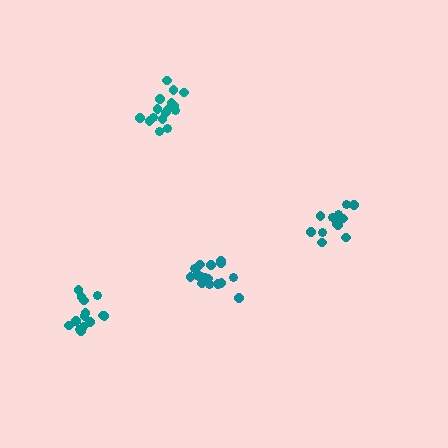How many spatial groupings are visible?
There are 4 spatial groupings.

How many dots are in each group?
Group 1: 18 dots, Group 2: 14 dots, Group 3: 17 dots, Group 4: 14 dots (63 total).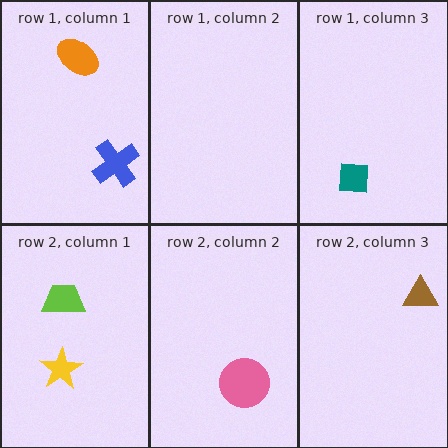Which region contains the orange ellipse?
The row 1, column 1 region.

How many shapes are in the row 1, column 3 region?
1.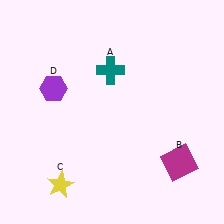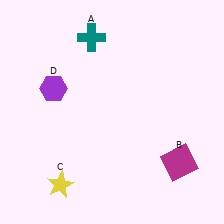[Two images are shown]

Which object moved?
The teal cross (A) moved up.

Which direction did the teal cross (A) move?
The teal cross (A) moved up.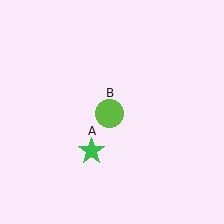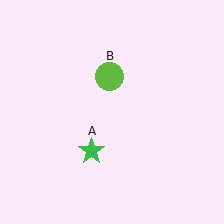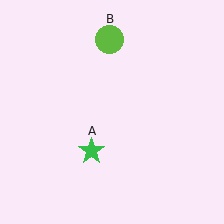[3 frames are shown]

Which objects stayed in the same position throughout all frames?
Green star (object A) remained stationary.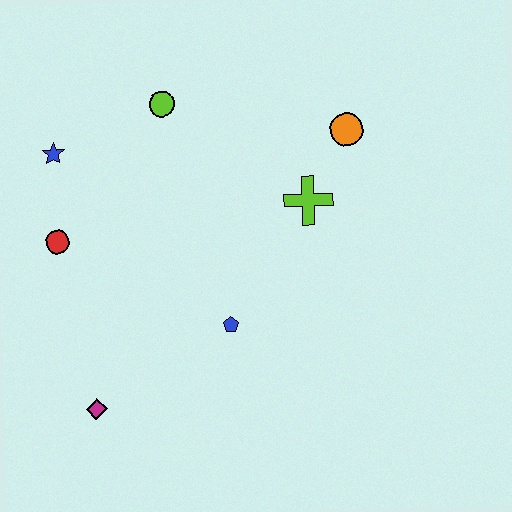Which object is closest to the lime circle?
The blue star is closest to the lime circle.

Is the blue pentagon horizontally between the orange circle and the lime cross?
No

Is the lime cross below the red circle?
No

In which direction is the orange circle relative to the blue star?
The orange circle is to the right of the blue star.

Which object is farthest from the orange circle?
The magenta diamond is farthest from the orange circle.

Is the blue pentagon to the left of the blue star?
No